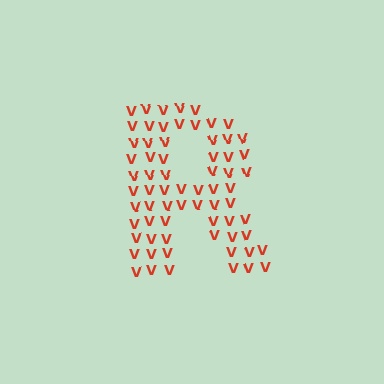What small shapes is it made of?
It is made of small letter V's.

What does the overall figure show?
The overall figure shows the letter R.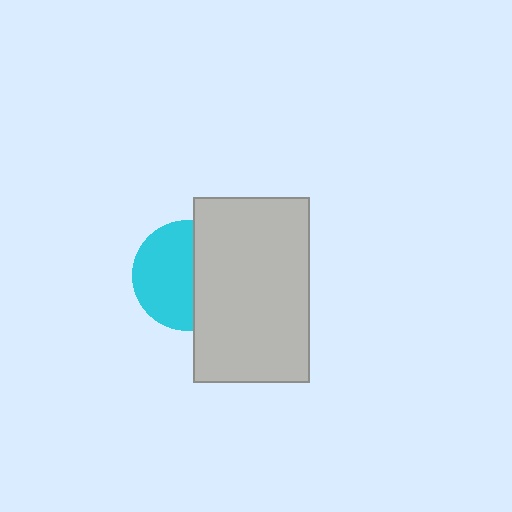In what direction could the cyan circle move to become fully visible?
The cyan circle could move left. That would shift it out from behind the light gray rectangle entirely.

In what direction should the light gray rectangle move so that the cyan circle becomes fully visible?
The light gray rectangle should move right. That is the shortest direction to clear the overlap and leave the cyan circle fully visible.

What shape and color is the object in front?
The object in front is a light gray rectangle.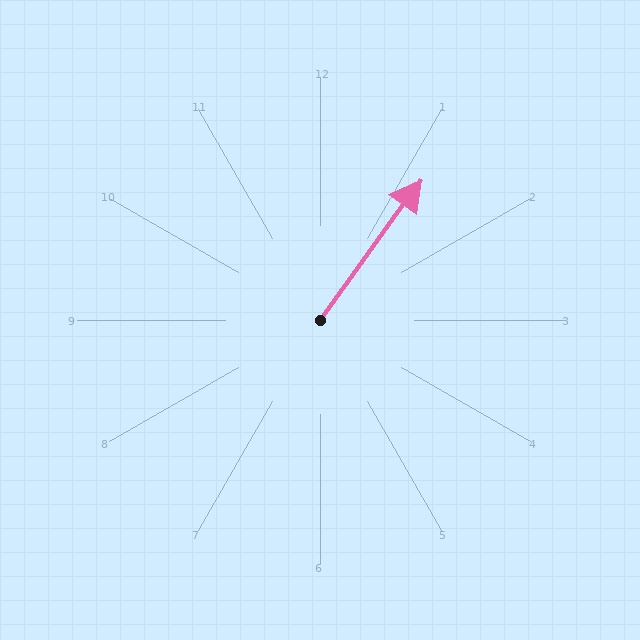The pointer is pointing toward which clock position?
Roughly 1 o'clock.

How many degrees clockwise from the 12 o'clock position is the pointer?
Approximately 36 degrees.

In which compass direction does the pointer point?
Northeast.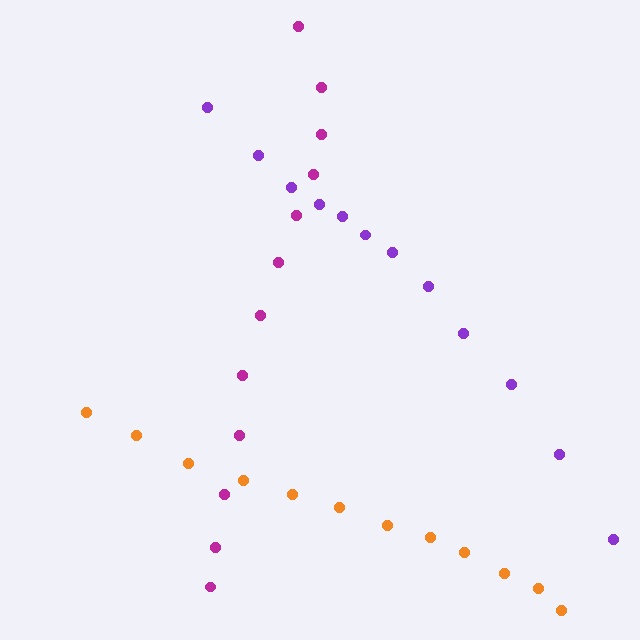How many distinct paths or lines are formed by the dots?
There are 3 distinct paths.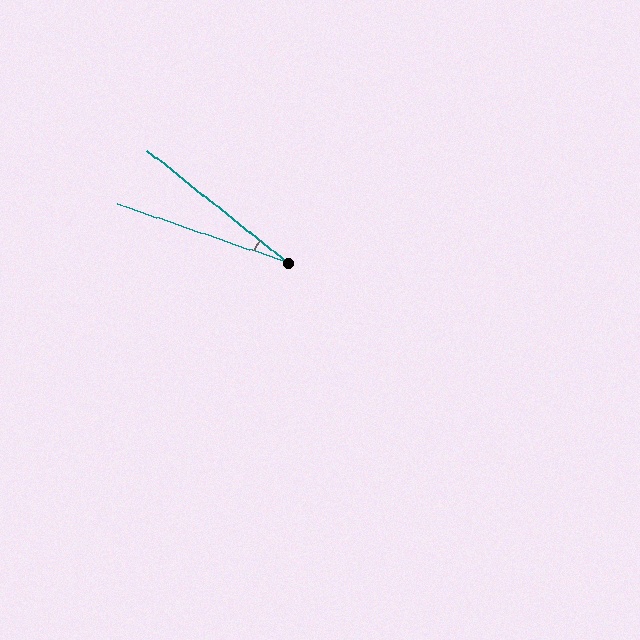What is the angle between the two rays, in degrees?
Approximately 20 degrees.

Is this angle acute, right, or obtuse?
It is acute.